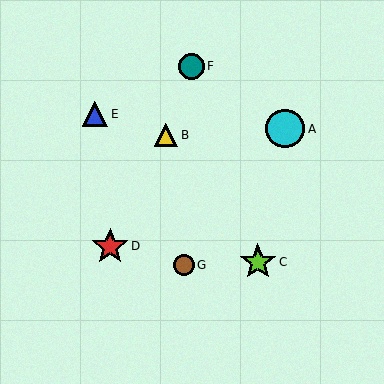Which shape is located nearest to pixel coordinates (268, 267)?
The lime star (labeled C) at (258, 262) is nearest to that location.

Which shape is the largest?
The cyan circle (labeled A) is the largest.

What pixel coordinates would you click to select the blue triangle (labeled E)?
Click at (95, 114) to select the blue triangle E.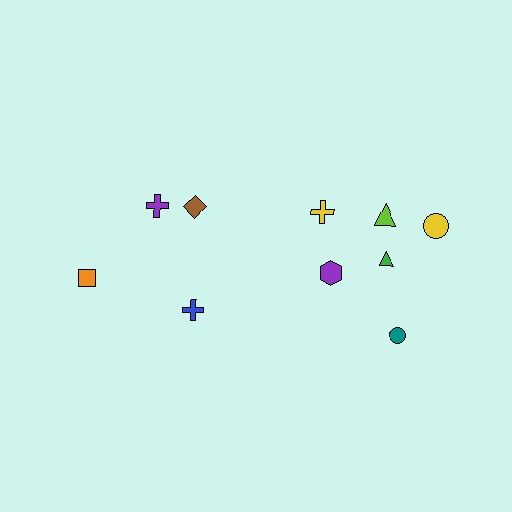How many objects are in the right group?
There are 6 objects.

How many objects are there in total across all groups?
There are 10 objects.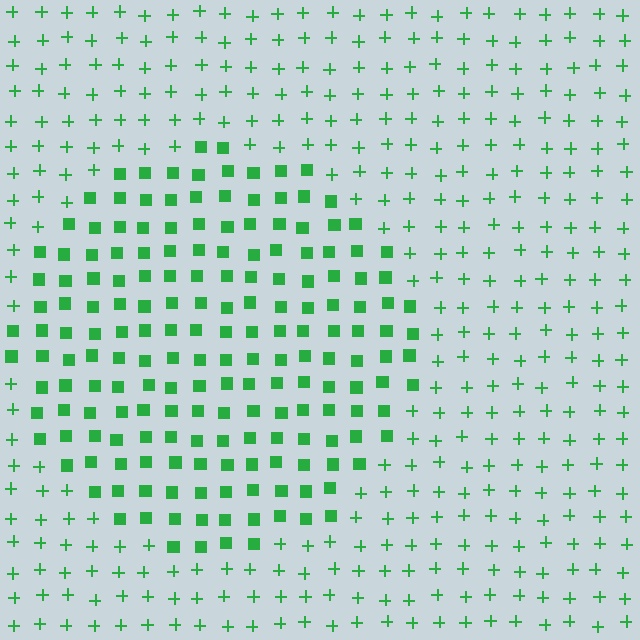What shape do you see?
I see a circle.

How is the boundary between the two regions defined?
The boundary is defined by a change in element shape: squares inside vs. plus signs outside. All elements share the same color and spacing.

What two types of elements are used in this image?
The image uses squares inside the circle region and plus signs outside it.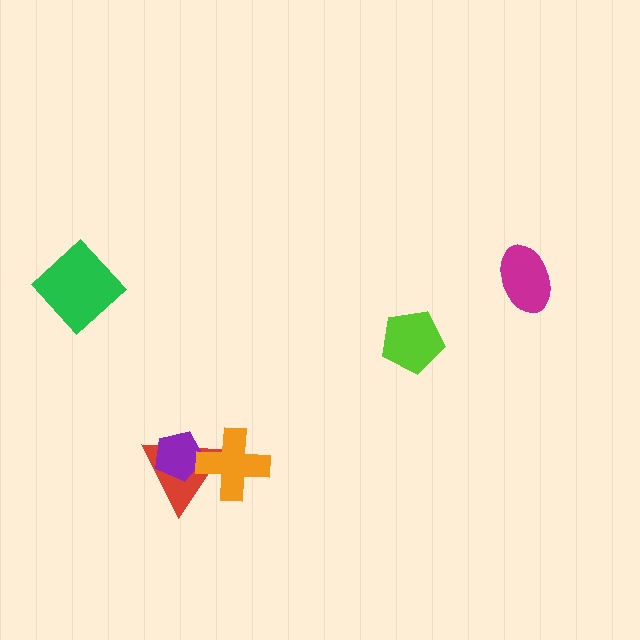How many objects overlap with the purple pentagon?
2 objects overlap with the purple pentagon.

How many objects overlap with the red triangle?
2 objects overlap with the red triangle.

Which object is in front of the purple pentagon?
The orange cross is in front of the purple pentagon.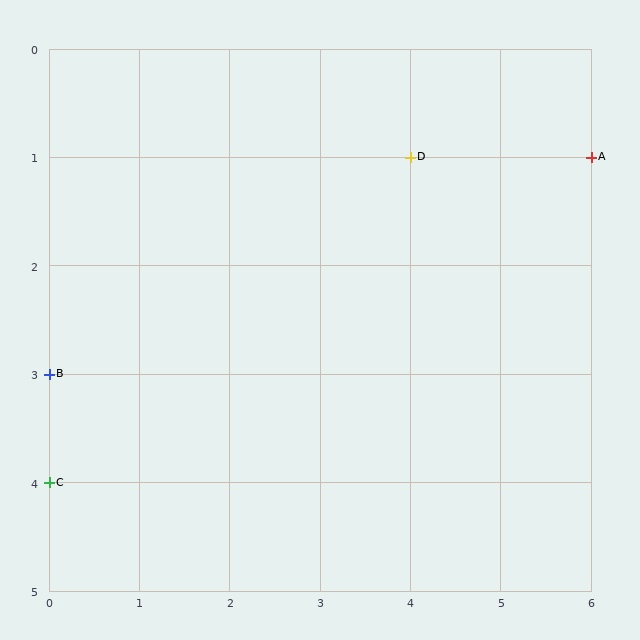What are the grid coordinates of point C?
Point C is at grid coordinates (0, 4).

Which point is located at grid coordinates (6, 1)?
Point A is at (6, 1).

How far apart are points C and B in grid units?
Points C and B are 1 row apart.